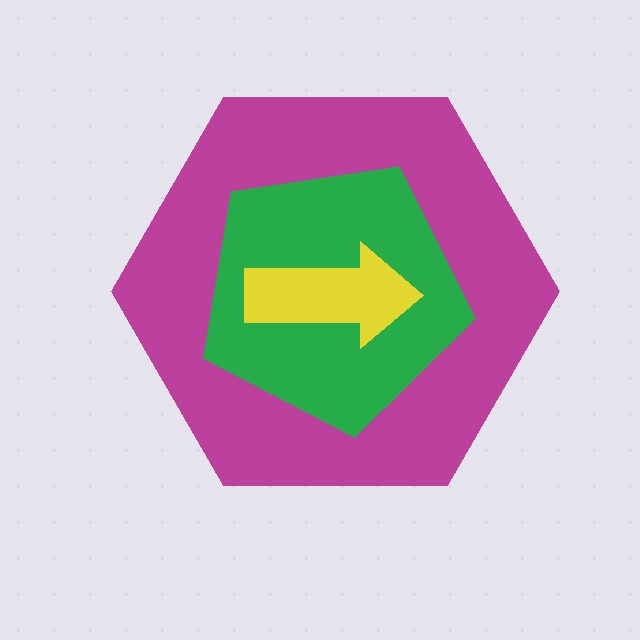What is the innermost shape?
The yellow arrow.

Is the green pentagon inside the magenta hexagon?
Yes.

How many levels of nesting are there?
3.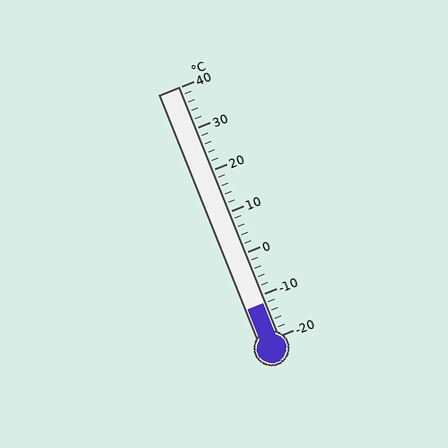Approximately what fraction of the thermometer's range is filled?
The thermometer is filled to approximately 15% of its range.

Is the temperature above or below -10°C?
The temperature is below -10°C.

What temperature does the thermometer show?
The thermometer shows approximately -12°C.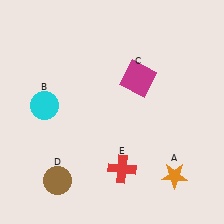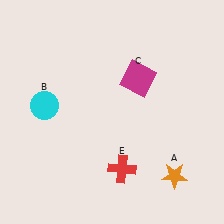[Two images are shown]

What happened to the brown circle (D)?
The brown circle (D) was removed in Image 2. It was in the bottom-left area of Image 1.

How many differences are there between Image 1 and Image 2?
There is 1 difference between the two images.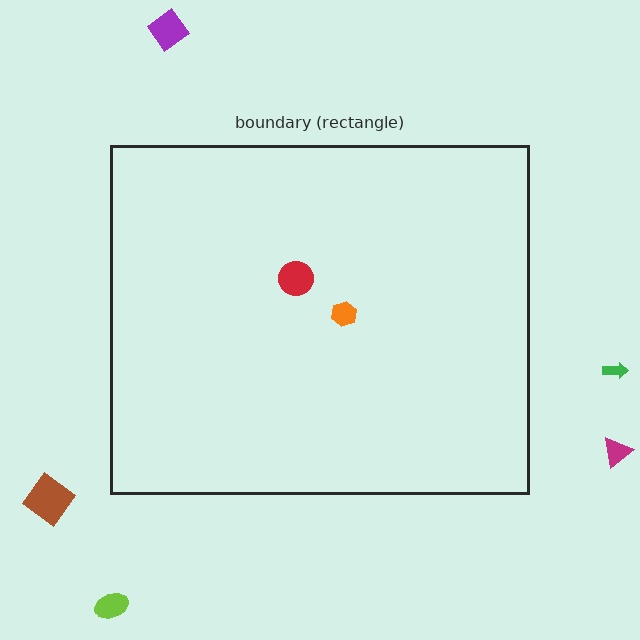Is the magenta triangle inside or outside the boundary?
Outside.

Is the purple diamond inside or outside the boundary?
Outside.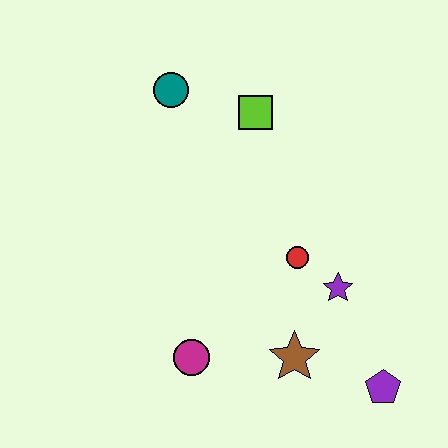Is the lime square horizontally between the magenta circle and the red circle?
Yes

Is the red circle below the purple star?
No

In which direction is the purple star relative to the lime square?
The purple star is below the lime square.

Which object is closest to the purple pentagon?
The brown star is closest to the purple pentagon.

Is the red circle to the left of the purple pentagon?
Yes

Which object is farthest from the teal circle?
The purple pentagon is farthest from the teal circle.